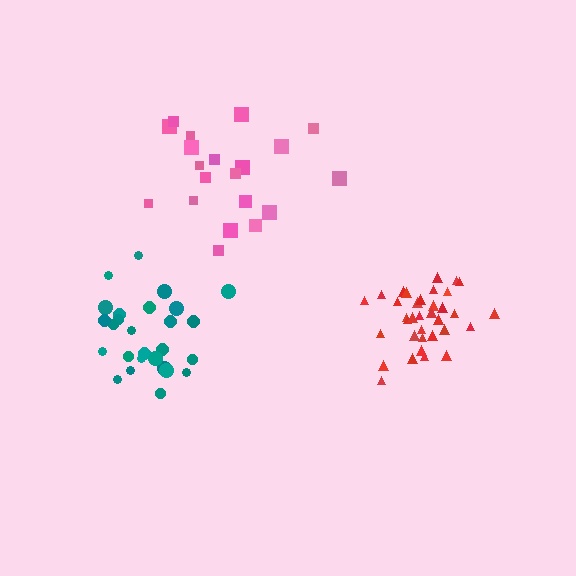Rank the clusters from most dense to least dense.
red, teal, pink.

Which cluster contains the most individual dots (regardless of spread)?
Red (35).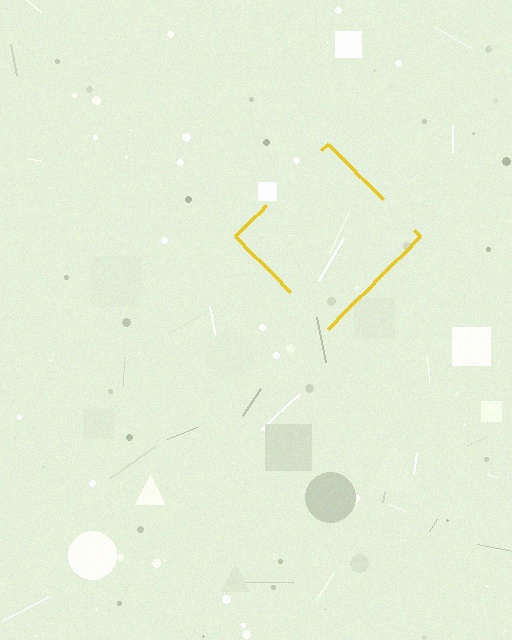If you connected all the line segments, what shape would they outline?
They would outline a diamond.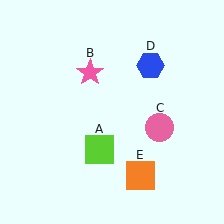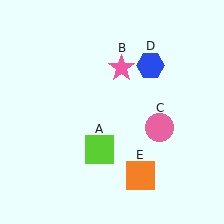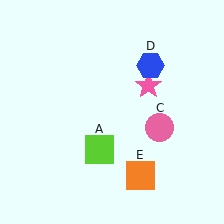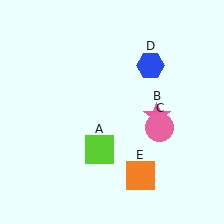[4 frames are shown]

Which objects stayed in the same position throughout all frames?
Lime square (object A) and pink circle (object C) and blue hexagon (object D) and orange square (object E) remained stationary.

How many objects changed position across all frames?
1 object changed position: pink star (object B).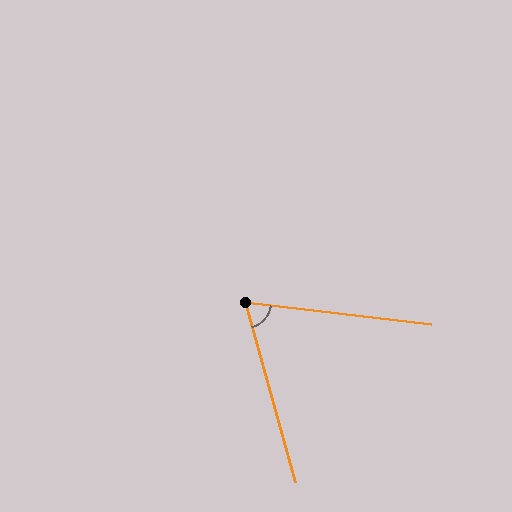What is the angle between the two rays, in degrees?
Approximately 68 degrees.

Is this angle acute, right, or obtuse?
It is acute.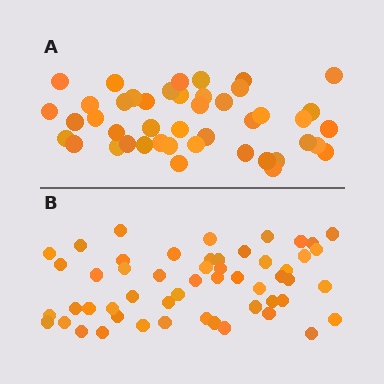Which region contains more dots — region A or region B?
Region B (the bottom region) has more dots.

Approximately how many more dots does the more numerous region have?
Region B has roughly 8 or so more dots than region A.